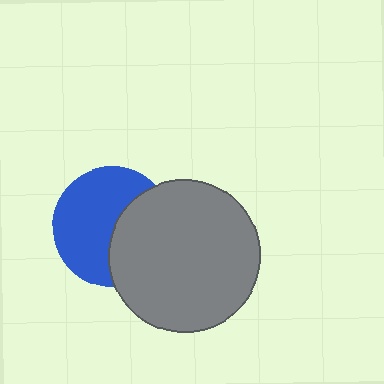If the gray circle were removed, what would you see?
You would see the complete blue circle.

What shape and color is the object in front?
The object in front is a gray circle.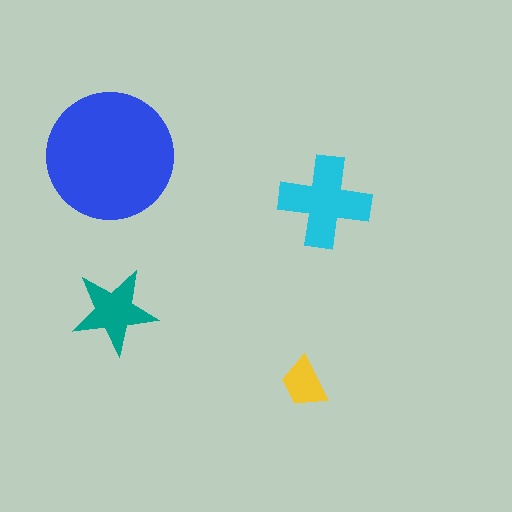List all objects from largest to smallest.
The blue circle, the cyan cross, the teal star, the yellow trapezoid.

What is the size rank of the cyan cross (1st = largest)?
2nd.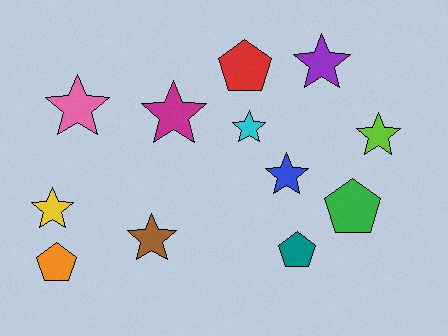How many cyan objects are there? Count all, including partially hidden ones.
There is 1 cyan object.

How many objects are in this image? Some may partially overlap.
There are 12 objects.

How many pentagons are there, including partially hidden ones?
There are 4 pentagons.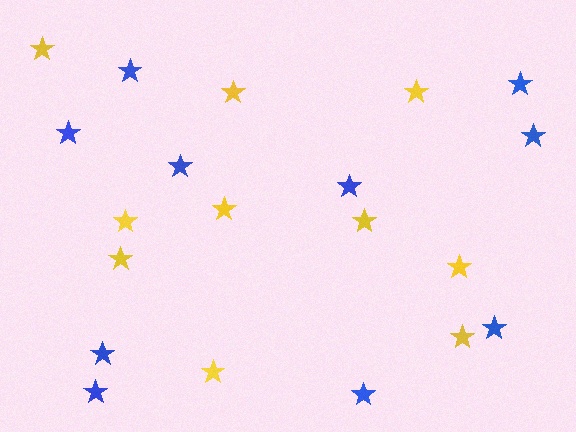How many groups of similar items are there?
There are 2 groups: one group of yellow stars (10) and one group of blue stars (10).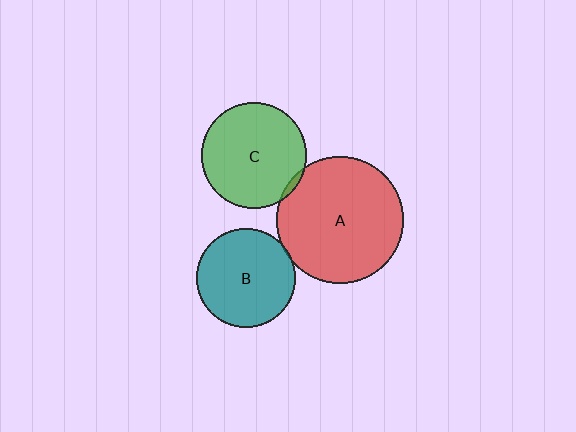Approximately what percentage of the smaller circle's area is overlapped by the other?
Approximately 5%.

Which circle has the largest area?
Circle A (red).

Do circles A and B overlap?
Yes.